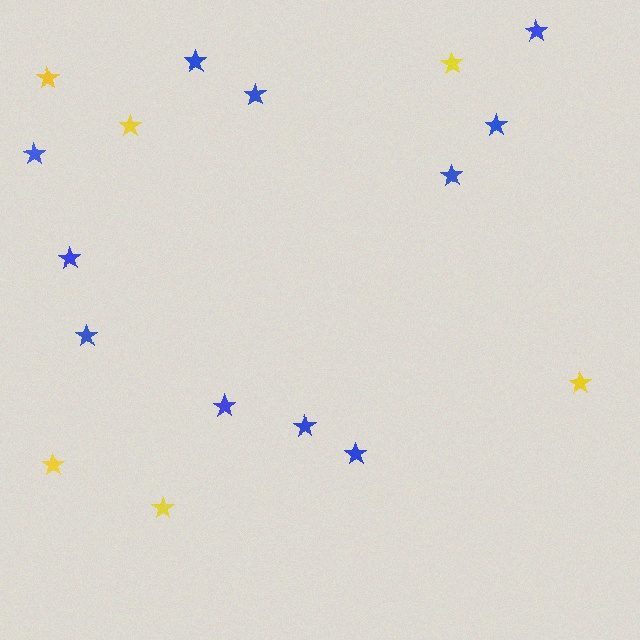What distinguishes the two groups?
There are 2 groups: one group of yellow stars (6) and one group of blue stars (11).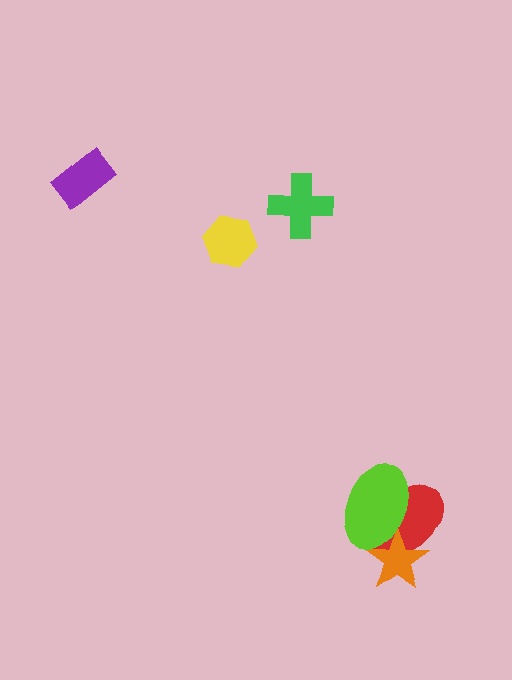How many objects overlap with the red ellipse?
2 objects overlap with the red ellipse.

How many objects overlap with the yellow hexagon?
0 objects overlap with the yellow hexagon.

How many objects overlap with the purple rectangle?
0 objects overlap with the purple rectangle.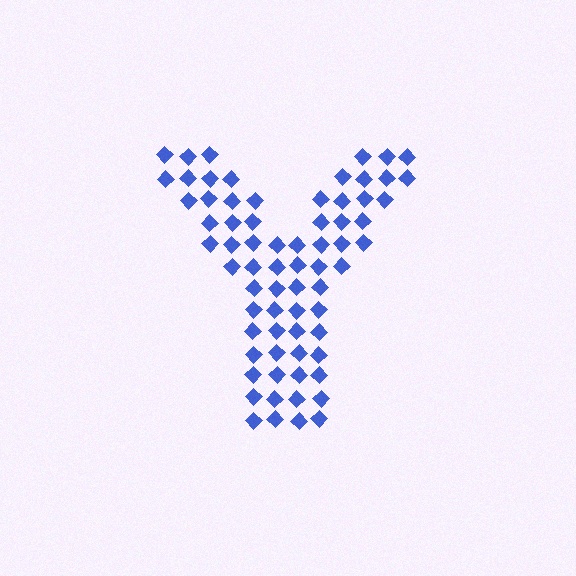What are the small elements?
The small elements are diamonds.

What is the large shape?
The large shape is the letter Y.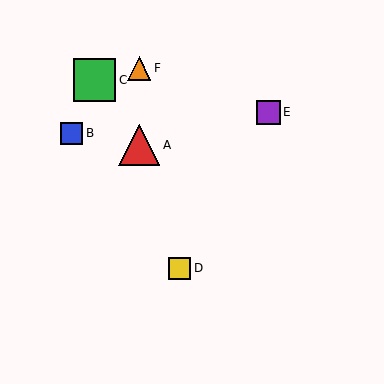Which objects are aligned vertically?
Objects A, F are aligned vertically.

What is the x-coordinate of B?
Object B is at x≈71.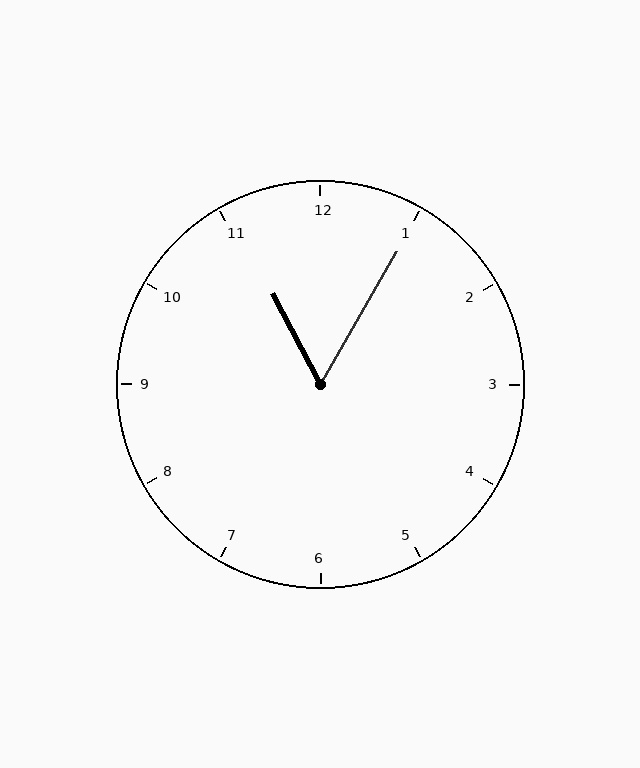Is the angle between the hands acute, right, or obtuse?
It is acute.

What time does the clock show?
11:05.